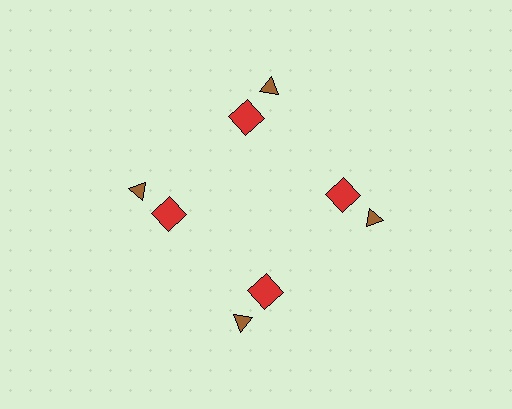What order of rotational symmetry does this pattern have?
This pattern has 4-fold rotational symmetry.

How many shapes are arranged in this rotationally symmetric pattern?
There are 8 shapes, arranged in 4 groups of 2.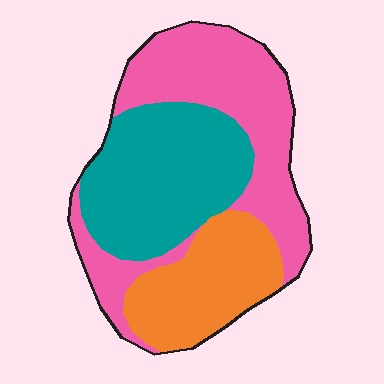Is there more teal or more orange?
Teal.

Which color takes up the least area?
Orange, at roughly 25%.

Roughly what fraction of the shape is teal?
Teal covers 35% of the shape.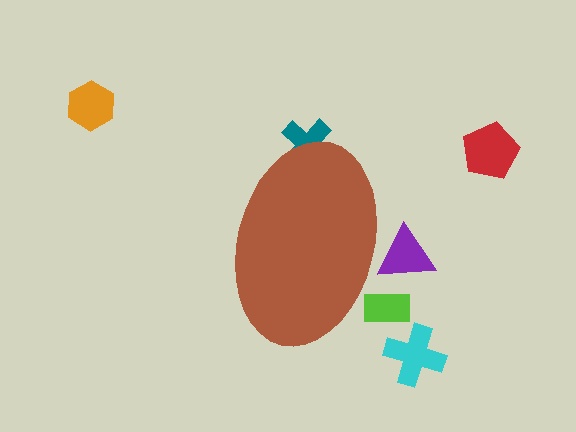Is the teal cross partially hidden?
Yes, the teal cross is partially hidden behind the brown ellipse.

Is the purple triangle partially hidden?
Yes, the purple triangle is partially hidden behind the brown ellipse.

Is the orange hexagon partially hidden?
No, the orange hexagon is fully visible.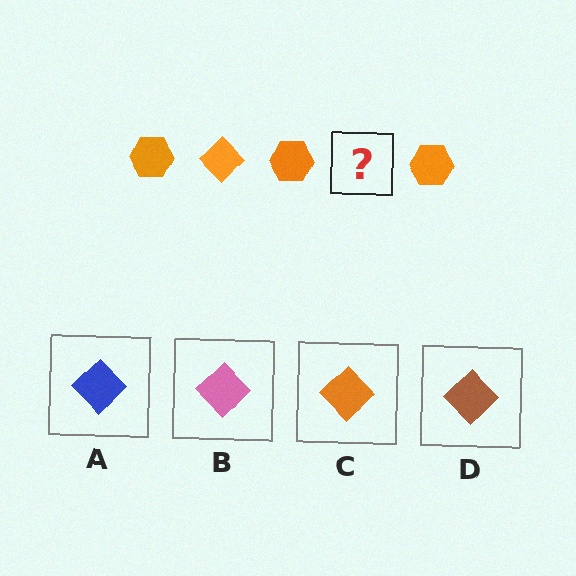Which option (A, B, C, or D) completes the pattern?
C.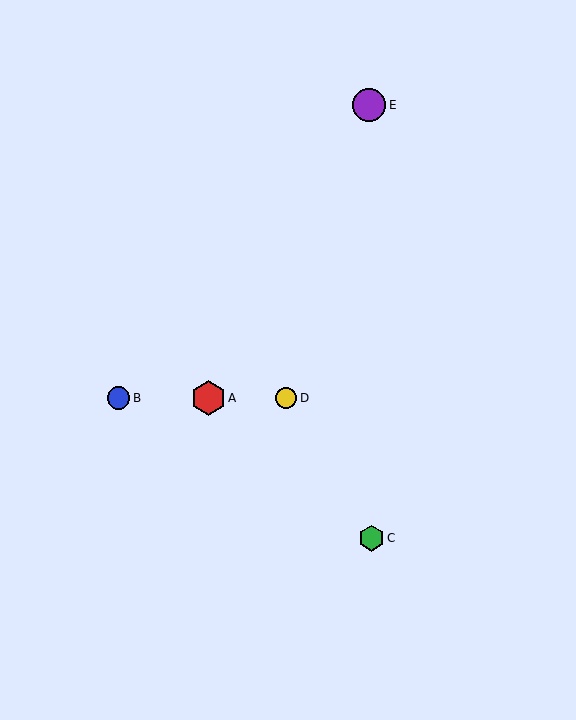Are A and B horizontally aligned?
Yes, both are at y≈398.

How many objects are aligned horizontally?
3 objects (A, B, D) are aligned horizontally.